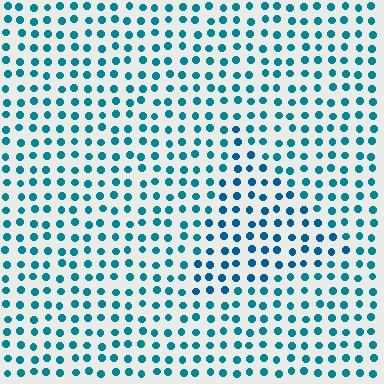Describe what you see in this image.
The image is filled with small teal elements in a uniform arrangement. A triangle-shaped region is visible where the elements are tinted to a slightly different hue, forming a subtle color boundary.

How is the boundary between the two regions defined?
The boundary is defined purely by a slight shift in hue (about 16 degrees). Spacing, size, and orientation are identical on both sides.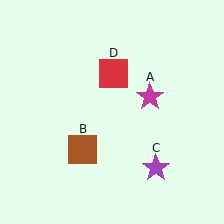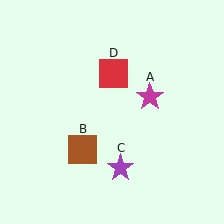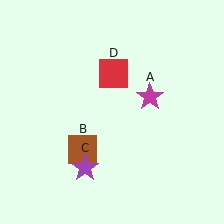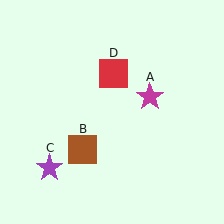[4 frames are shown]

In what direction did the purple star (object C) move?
The purple star (object C) moved left.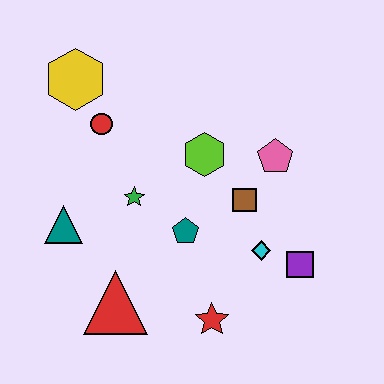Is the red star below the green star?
Yes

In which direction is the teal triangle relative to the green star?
The teal triangle is to the left of the green star.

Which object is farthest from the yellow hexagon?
The purple square is farthest from the yellow hexagon.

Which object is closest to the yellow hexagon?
The red circle is closest to the yellow hexagon.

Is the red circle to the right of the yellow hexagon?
Yes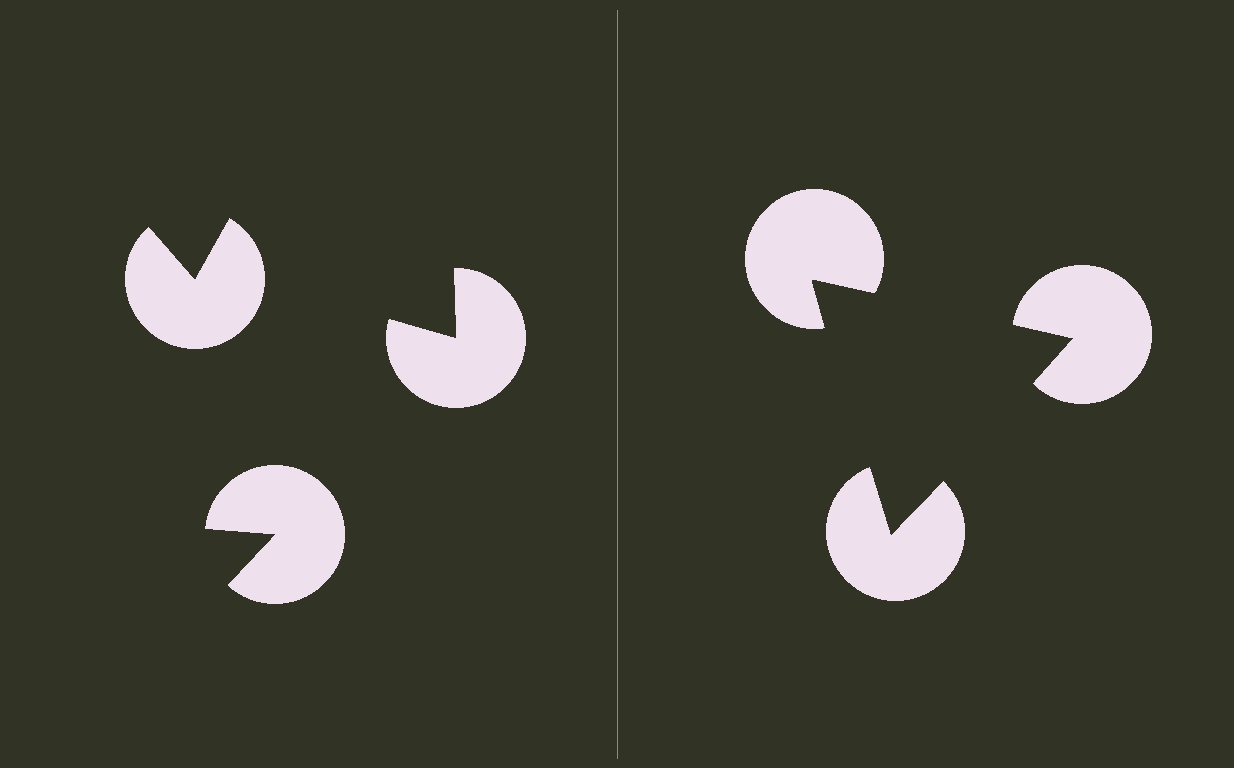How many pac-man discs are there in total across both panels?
6 — 3 on each side.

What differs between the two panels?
The pac-man discs are positioned identically on both sides; only the wedge orientations differ. On the right they align to a triangle; on the left they are misaligned.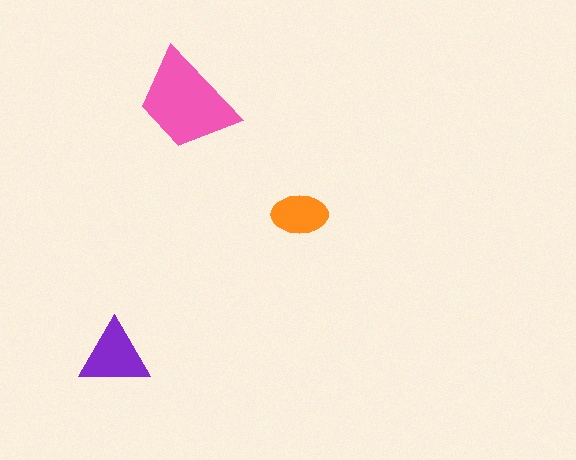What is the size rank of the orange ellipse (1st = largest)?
3rd.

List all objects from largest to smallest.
The pink trapezoid, the purple triangle, the orange ellipse.